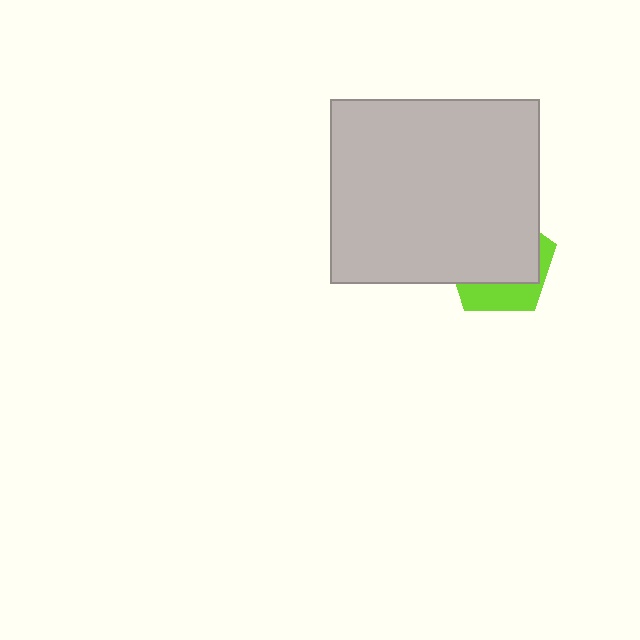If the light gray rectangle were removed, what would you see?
You would see the complete lime pentagon.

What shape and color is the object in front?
The object in front is a light gray rectangle.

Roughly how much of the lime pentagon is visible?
A small part of it is visible (roughly 32%).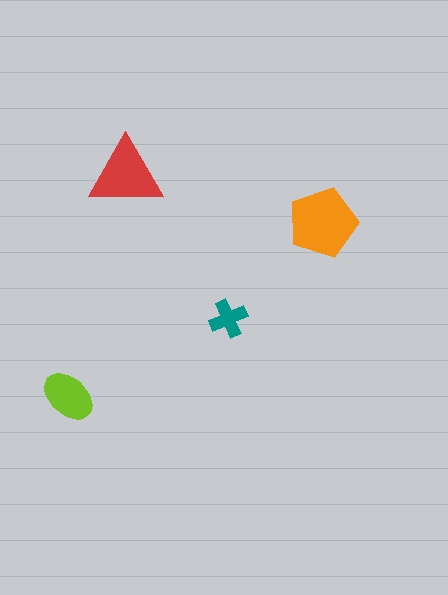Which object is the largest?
The orange pentagon.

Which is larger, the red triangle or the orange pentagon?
The orange pentagon.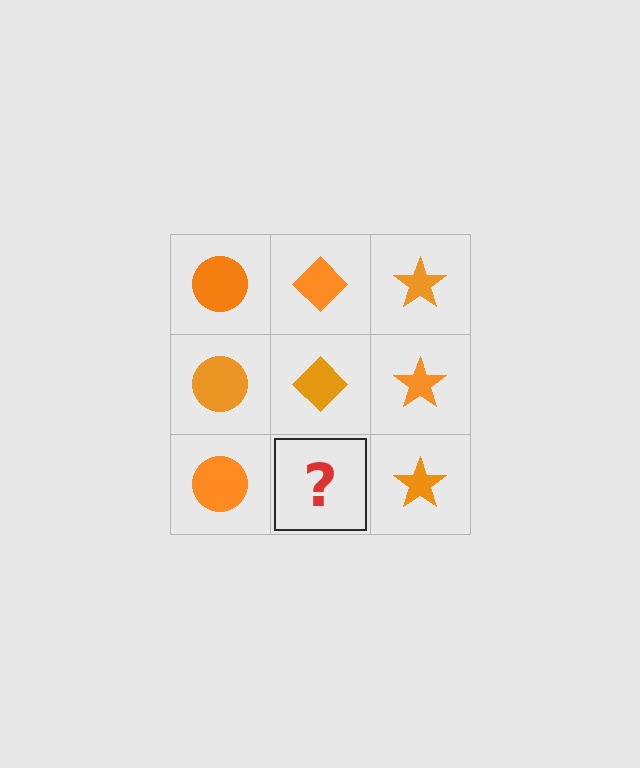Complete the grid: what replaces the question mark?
The question mark should be replaced with an orange diamond.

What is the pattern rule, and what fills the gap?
The rule is that each column has a consistent shape. The gap should be filled with an orange diamond.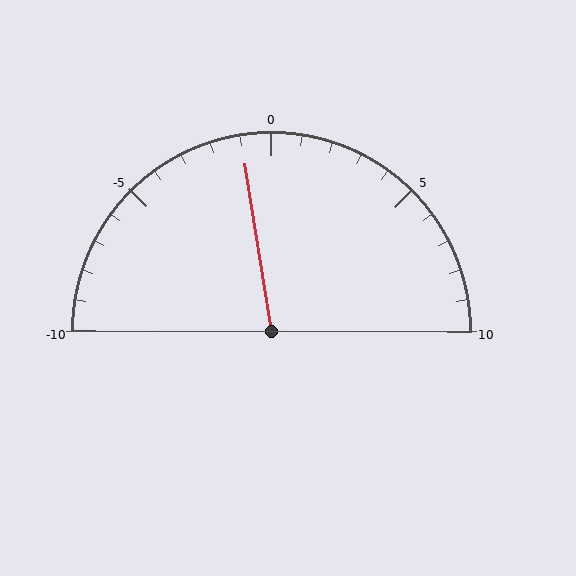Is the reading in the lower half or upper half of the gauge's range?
The reading is in the lower half of the range (-10 to 10).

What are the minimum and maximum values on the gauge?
The gauge ranges from -10 to 10.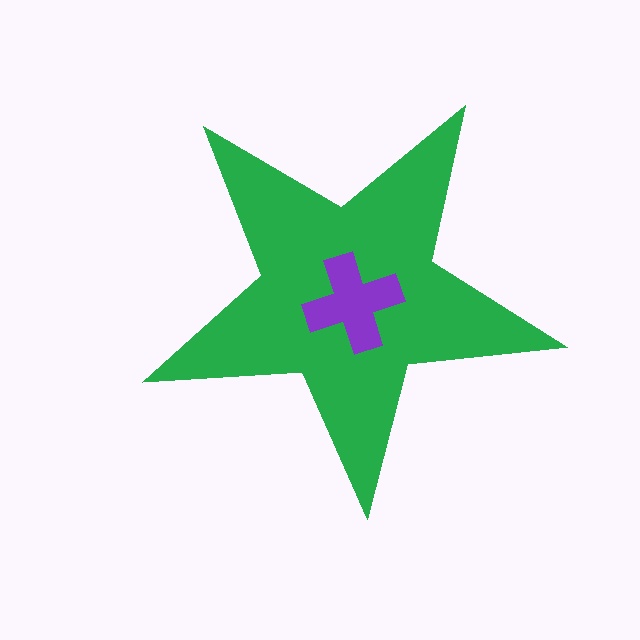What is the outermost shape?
The green star.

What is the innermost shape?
The purple cross.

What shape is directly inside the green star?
The purple cross.